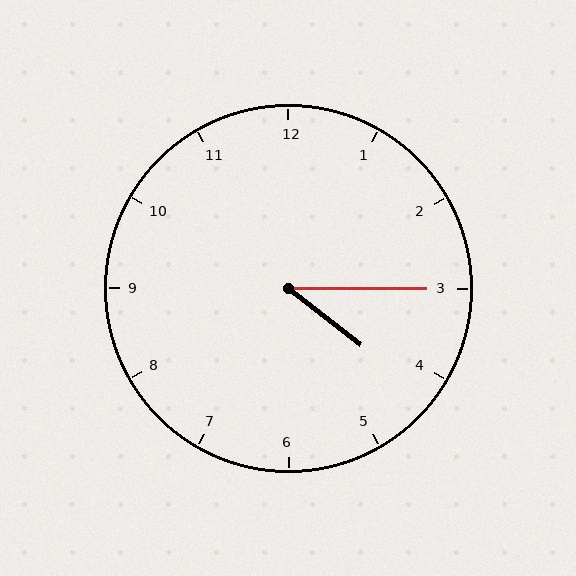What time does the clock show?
4:15.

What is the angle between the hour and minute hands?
Approximately 38 degrees.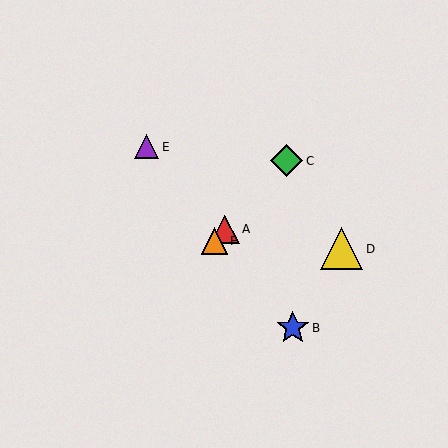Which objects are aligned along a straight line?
Objects A, C, F are aligned along a straight line.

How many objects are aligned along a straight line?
3 objects (A, C, F) are aligned along a straight line.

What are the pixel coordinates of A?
Object A is at (225, 230).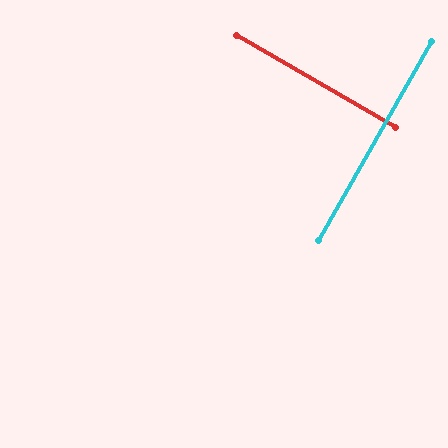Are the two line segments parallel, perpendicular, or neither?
Perpendicular — they meet at approximately 90°.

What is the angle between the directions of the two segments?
Approximately 90 degrees.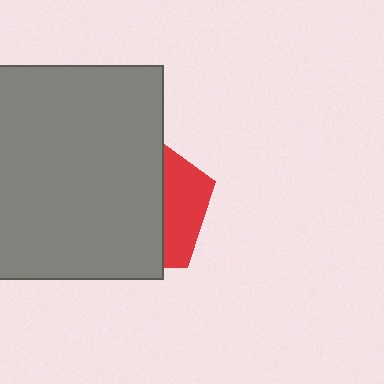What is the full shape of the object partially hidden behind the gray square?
The partially hidden object is a red pentagon.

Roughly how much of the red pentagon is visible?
A small part of it is visible (roughly 30%).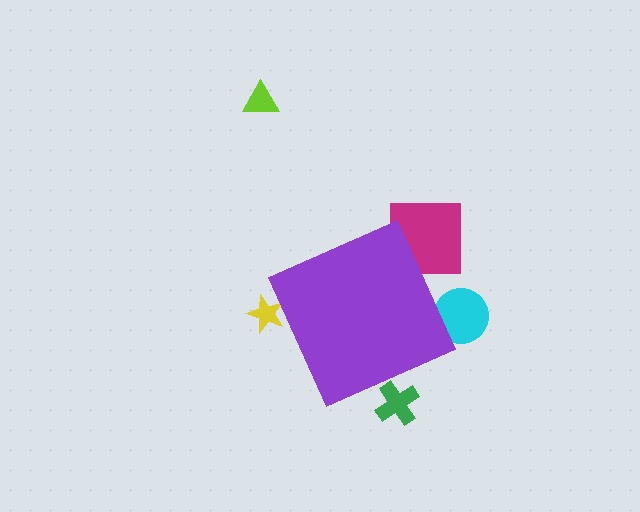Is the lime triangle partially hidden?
No, the lime triangle is fully visible.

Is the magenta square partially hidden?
Yes, the magenta square is partially hidden behind the purple diamond.